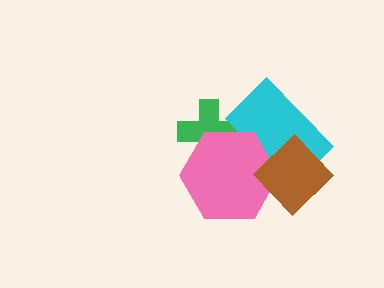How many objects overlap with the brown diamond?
2 objects overlap with the brown diamond.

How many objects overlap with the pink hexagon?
3 objects overlap with the pink hexagon.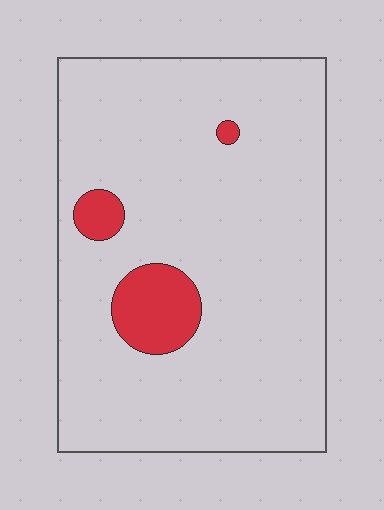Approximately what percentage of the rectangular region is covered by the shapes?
Approximately 10%.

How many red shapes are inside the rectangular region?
3.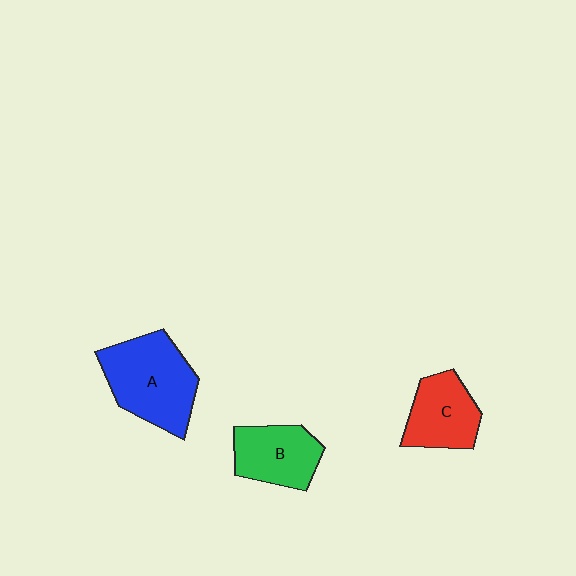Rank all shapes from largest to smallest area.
From largest to smallest: A (blue), B (green), C (red).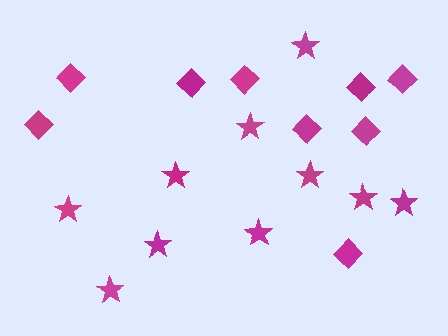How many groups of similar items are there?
There are 2 groups: one group of diamonds (9) and one group of stars (10).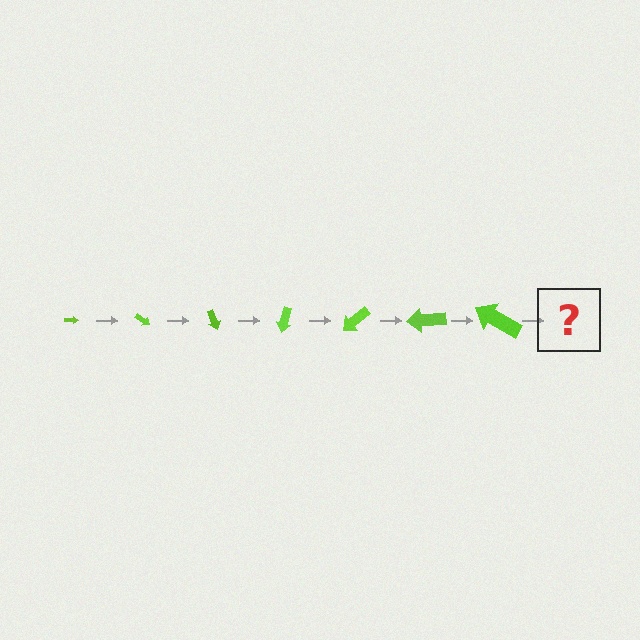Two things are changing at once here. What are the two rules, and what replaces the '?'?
The two rules are that the arrow grows larger each step and it rotates 35 degrees each step. The '?' should be an arrow, larger than the previous one and rotated 245 degrees from the start.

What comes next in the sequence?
The next element should be an arrow, larger than the previous one and rotated 245 degrees from the start.